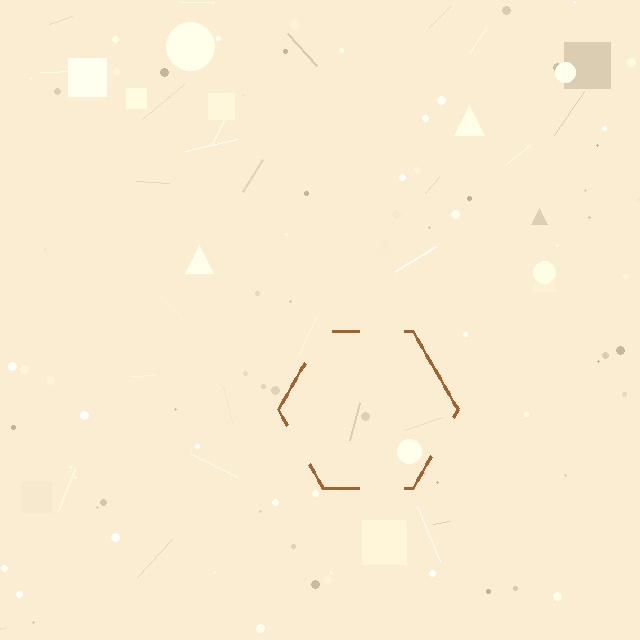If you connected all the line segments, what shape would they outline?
They would outline a hexagon.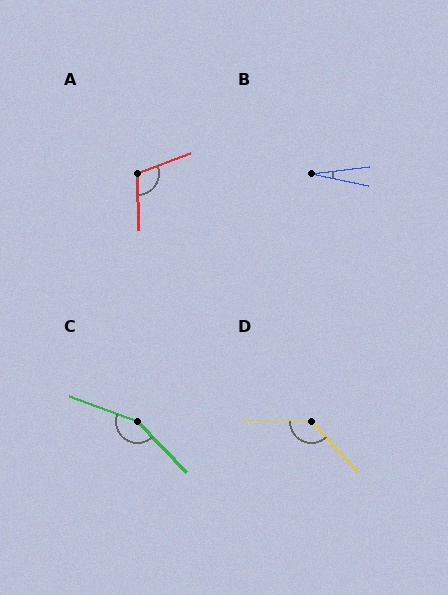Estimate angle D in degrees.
Approximately 134 degrees.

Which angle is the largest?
C, at approximately 154 degrees.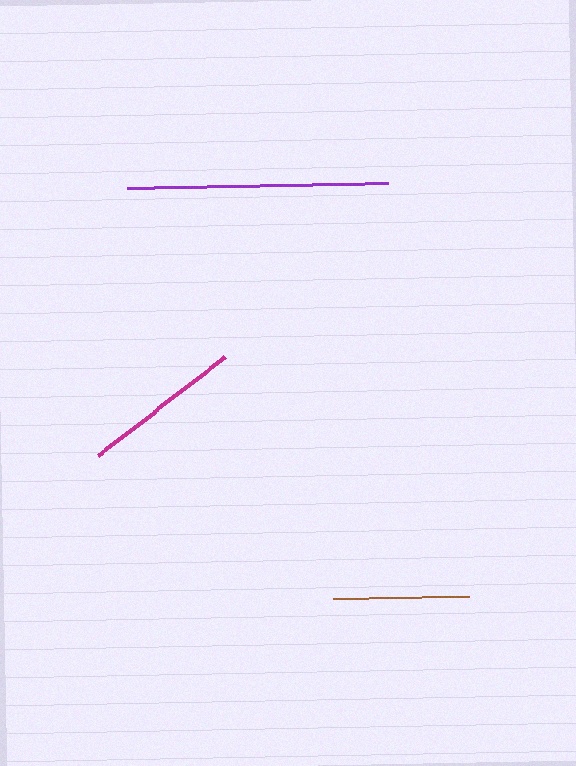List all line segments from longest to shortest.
From longest to shortest: purple, magenta, brown.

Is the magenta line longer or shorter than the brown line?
The magenta line is longer than the brown line.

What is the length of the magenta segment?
The magenta segment is approximately 160 pixels long.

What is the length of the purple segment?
The purple segment is approximately 261 pixels long.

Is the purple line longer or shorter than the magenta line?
The purple line is longer than the magenta line.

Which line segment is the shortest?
The brown line is the shortest at approximately 135 pixels.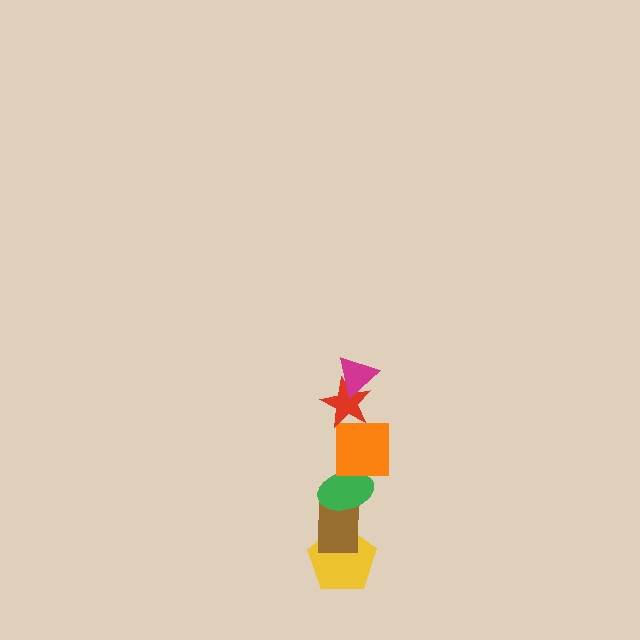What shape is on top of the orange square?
The red star is on top of the orange square.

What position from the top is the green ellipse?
The green ellipse is 4th from the top.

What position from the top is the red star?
The red star is 2nd from the top.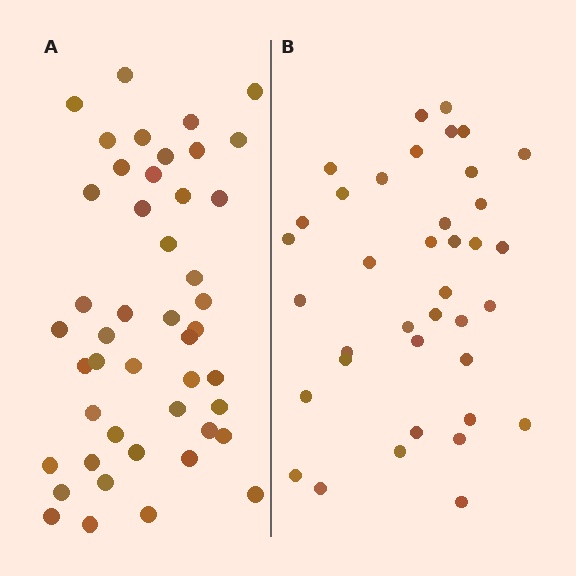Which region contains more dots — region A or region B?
Region A (the left region) has more dots.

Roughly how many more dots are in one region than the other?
Region A has roughly 8 or so more dots than region B.